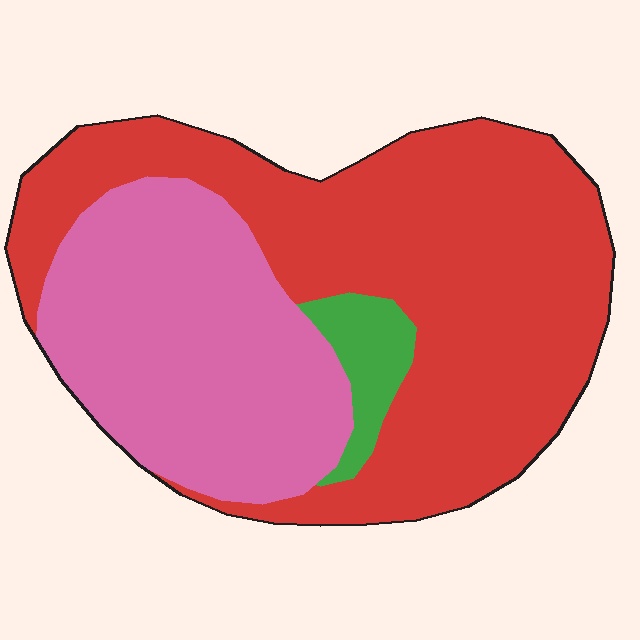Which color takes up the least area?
Green, at roughly 5%.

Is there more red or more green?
Red.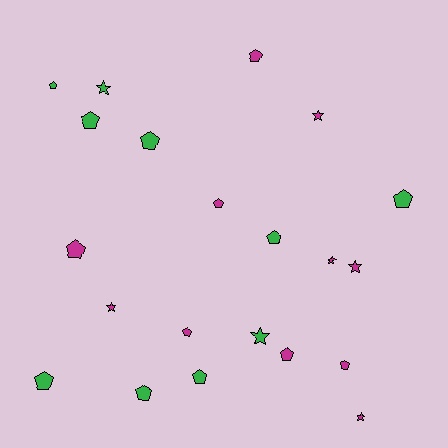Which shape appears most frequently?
Pentagon, with 14 objects.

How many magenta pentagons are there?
There are 6 magenta pentagons.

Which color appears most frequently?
Magenta, with 11 objects.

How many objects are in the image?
There are 21 objects.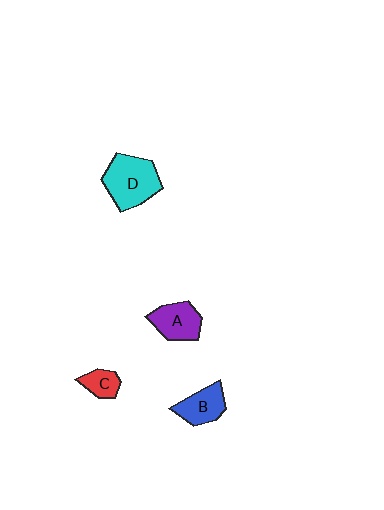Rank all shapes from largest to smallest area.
From largest to smallest: D (cyan), A (purple), B (blue), C (red).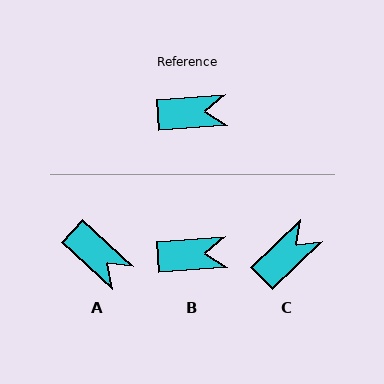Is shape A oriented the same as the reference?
No, it is off by about 48 degrees.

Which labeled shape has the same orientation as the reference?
B.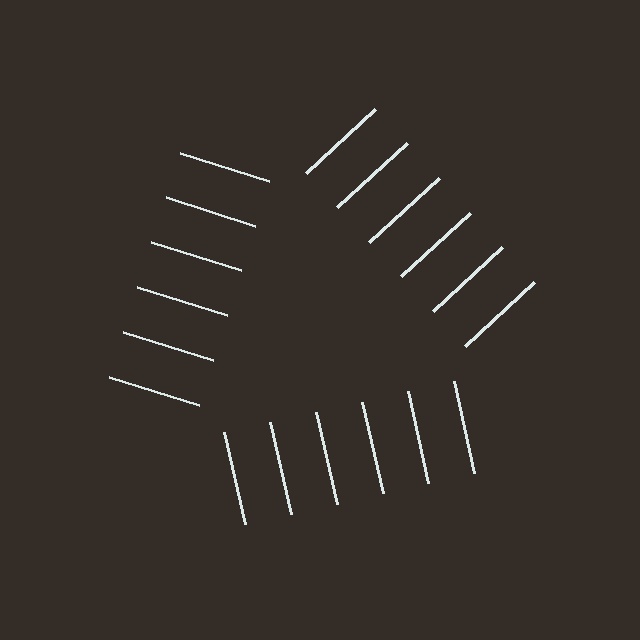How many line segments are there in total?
18 — 6 along each of the 3 edges.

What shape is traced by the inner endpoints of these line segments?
An illusory triangle — the line segments terminate on its edges but no continuous stroke is drawn.